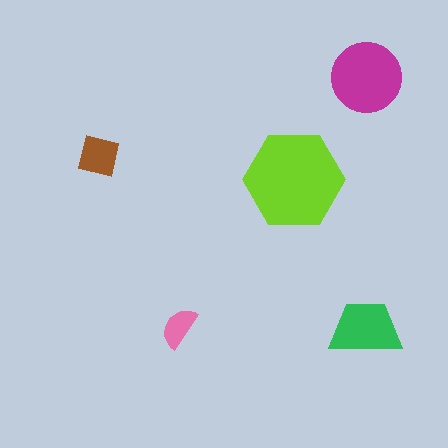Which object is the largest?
The lime hexagon.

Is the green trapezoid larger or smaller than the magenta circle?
Smaller.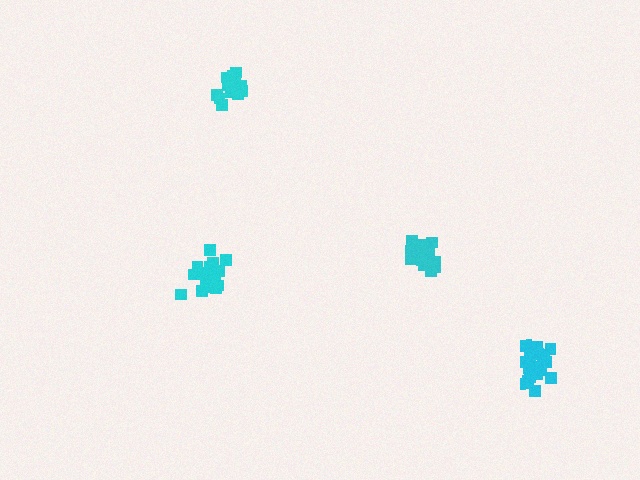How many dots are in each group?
Group 1: 21 dots, Group 2: 17 dots, Group 3: 21 dots, Group 4: 15 dots (74 total).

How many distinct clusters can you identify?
There are 4 distinct clusters.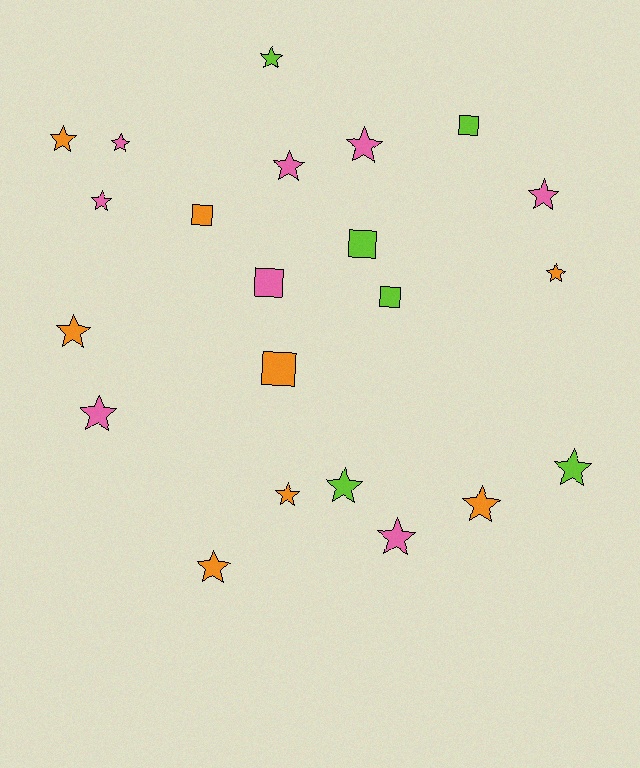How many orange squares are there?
There are 2 orange squares.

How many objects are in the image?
There are 22 objects.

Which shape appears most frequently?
Star, with 16 objects.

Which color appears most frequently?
Pink, with 8 objects.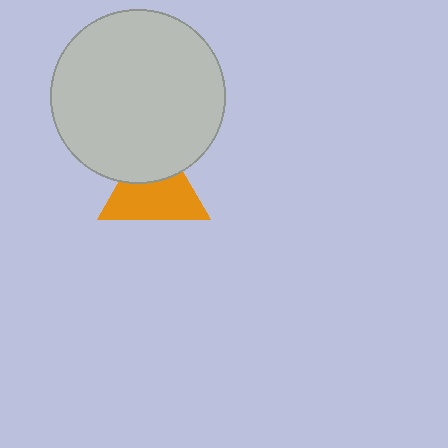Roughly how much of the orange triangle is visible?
About half of it is visible (roughly 63%).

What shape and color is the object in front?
The object in front is a light gray circle.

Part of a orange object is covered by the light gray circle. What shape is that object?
It is a triangle.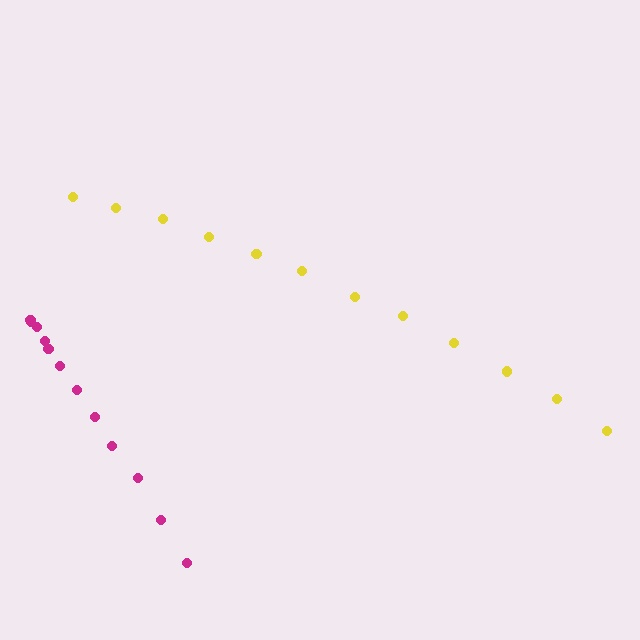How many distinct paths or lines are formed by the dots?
There are 2 distinct paths.